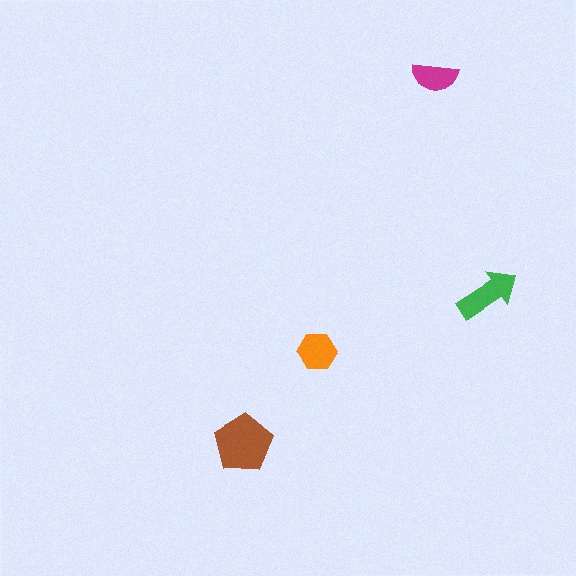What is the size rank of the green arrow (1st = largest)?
2nd.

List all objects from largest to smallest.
The brown pentagon, the green arrow, the orange hexagon, the magenta semicircle.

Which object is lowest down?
The brown pentagon is bottommost.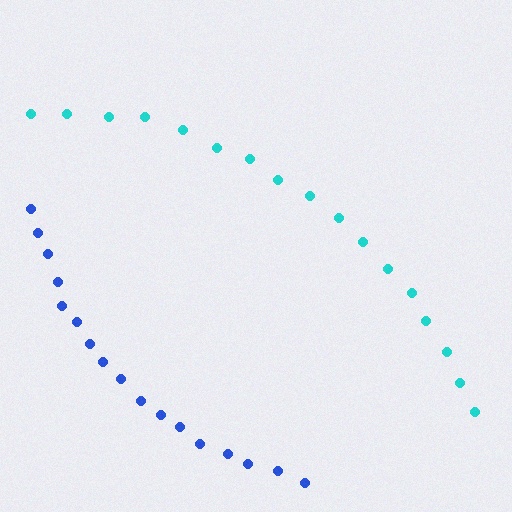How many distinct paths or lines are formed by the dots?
There are 2 distinct paths.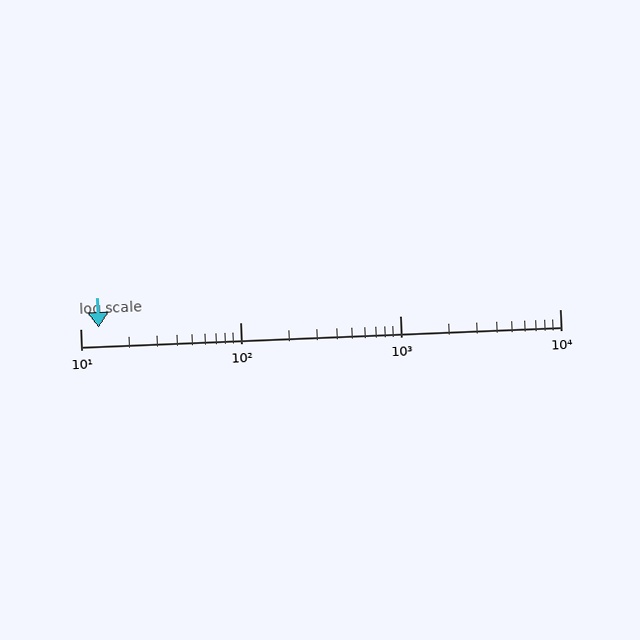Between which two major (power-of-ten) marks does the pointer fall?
The pointer is between 10 and 100.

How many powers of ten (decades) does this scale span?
The scale spans 3 decades, from 10 to 10000.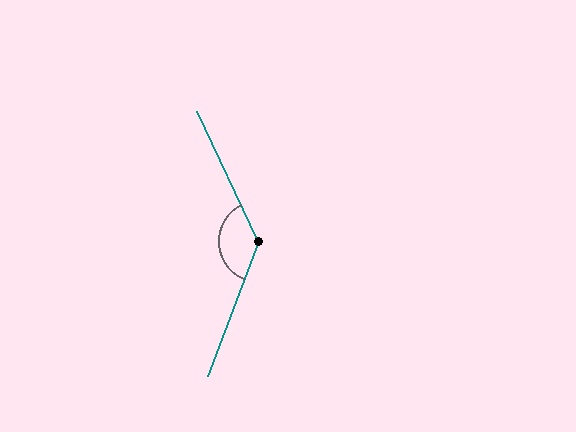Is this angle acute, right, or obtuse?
It is obtuse.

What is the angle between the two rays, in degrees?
Approximately 134 degrees.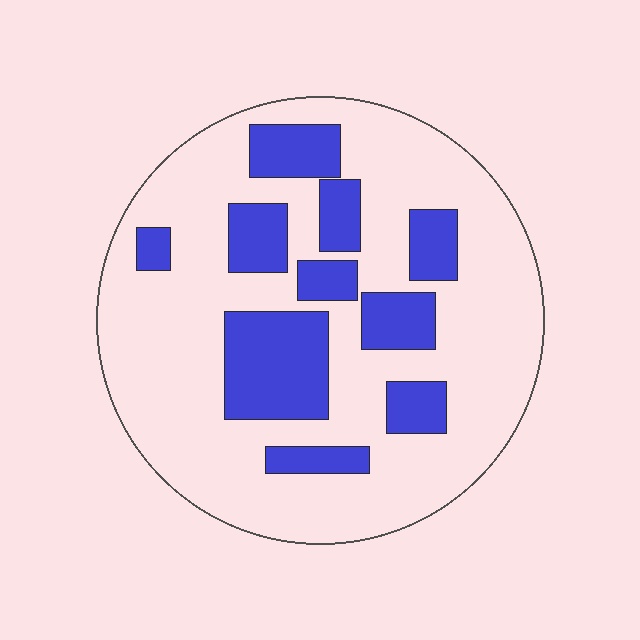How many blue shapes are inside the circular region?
10.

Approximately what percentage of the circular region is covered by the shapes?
Approximately 25%.